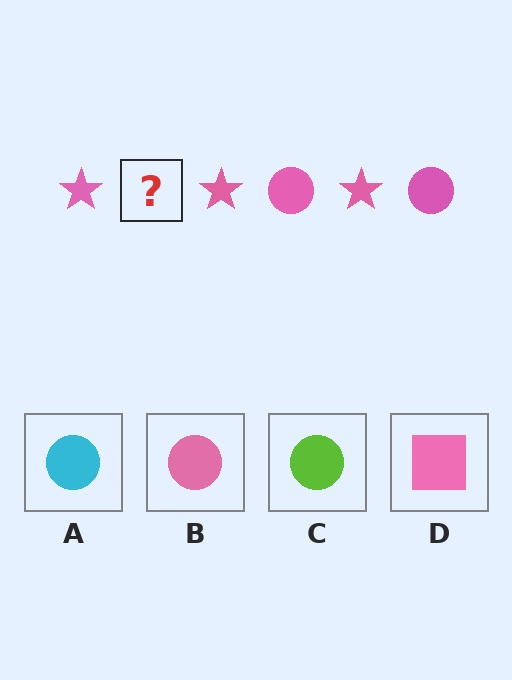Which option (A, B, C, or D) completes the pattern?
B.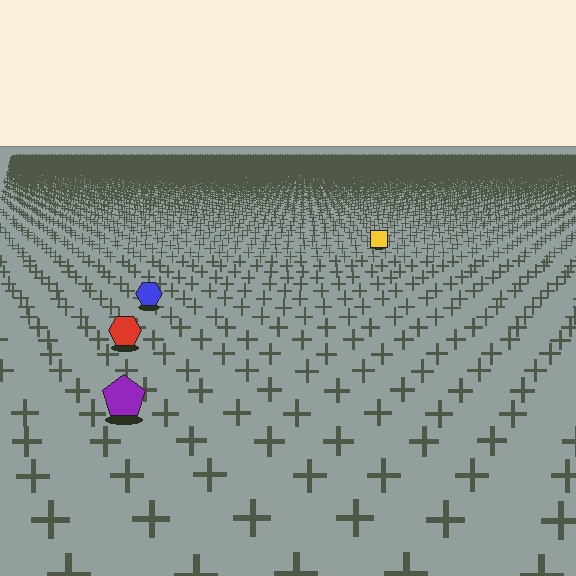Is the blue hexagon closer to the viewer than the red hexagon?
No. The red hexagon is closer — you can tell from the texture gradient: the ground texture is coarser near it.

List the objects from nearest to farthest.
From nearest to farthest: the purple pentagon, the red hexagon, the blue hexagon, the yellow square.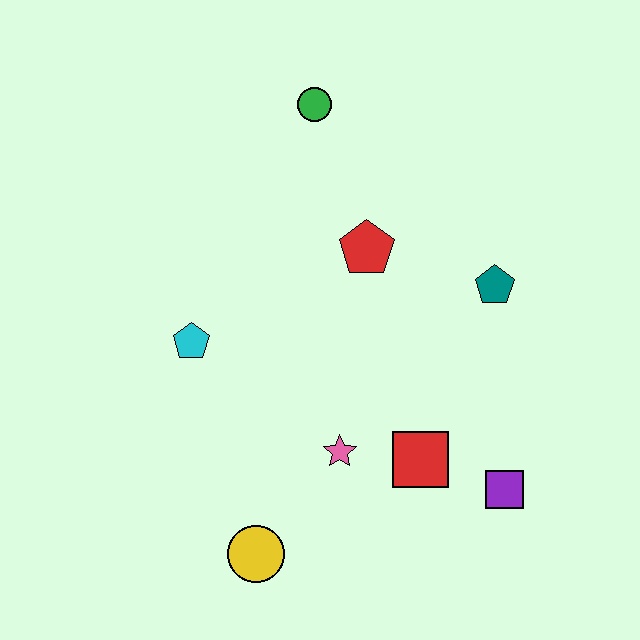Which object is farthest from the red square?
The green circle is farthest from the red square.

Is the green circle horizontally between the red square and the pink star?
No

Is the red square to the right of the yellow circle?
Yes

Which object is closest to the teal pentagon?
The red pentagon is closest to the teal pentagon.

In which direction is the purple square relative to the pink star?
The purple square is to the right of the pink star.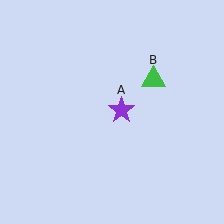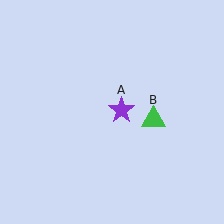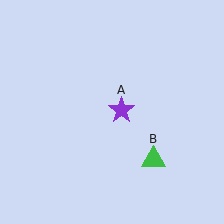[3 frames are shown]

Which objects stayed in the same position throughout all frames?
Purple star (object A) remained stationary.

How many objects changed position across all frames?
1 object changed position: green triangle (object B).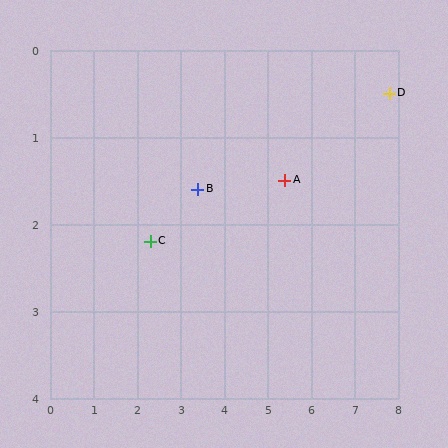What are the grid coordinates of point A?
Point A is at approximately (5.4, 1.5).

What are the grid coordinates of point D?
Point D is at approximately (7.8, 0.5).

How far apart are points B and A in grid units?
Points B and A are about 2.0 grid units apart.